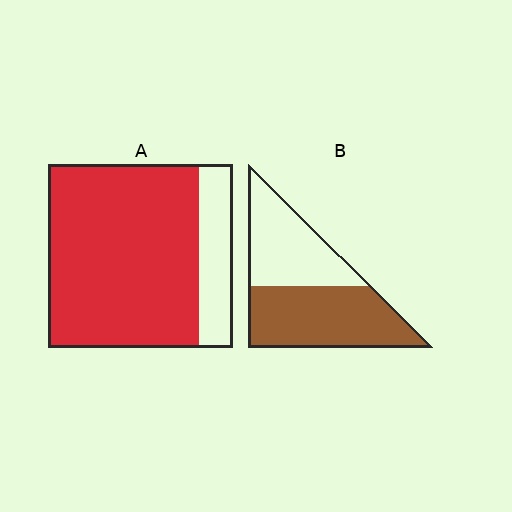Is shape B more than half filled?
Yes.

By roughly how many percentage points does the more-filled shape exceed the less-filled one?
By roughly 25 percentage points (A over B).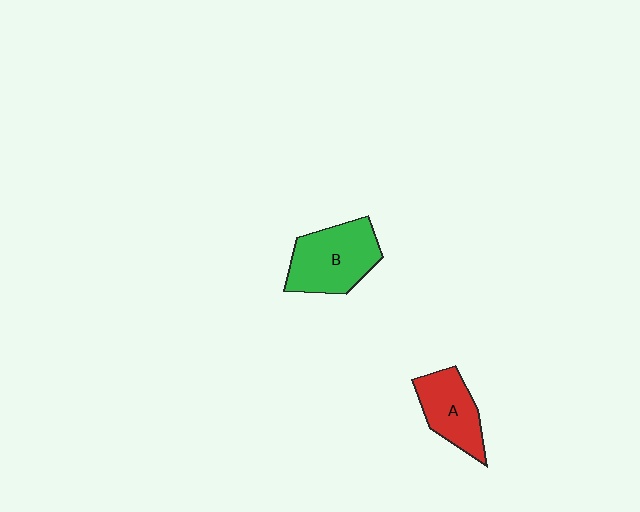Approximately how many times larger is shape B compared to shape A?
Approximately 1.3 times.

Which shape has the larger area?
Shape B (green).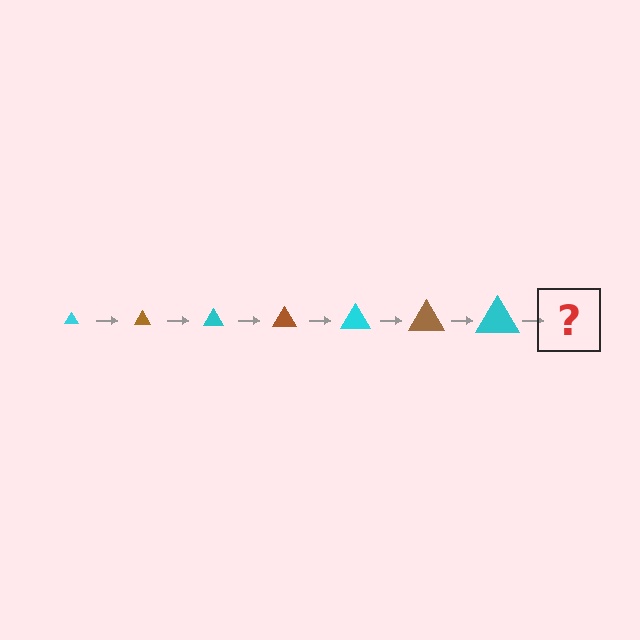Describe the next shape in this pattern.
It should be a brown triangle, larger than the previous one.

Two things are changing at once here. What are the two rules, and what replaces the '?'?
The two rules are that the triangle grows larger each step and the color cycles through cyan and brown. The '?' should be a brown triangle, larger than the previous one.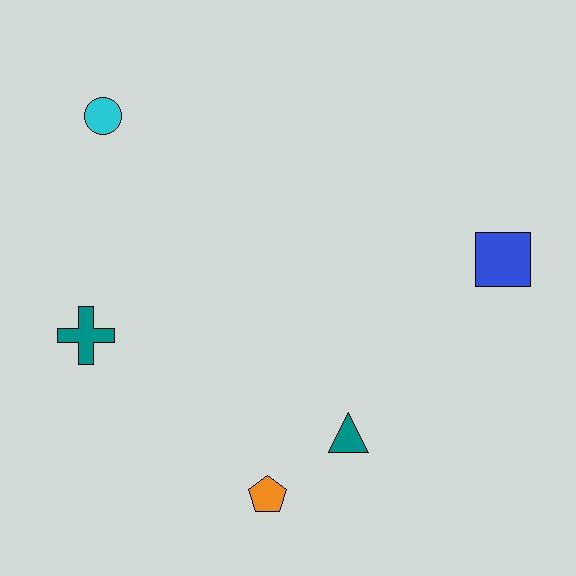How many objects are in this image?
There are 5 objects.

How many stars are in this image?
There are no stars.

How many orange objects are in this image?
There is 1 orange object.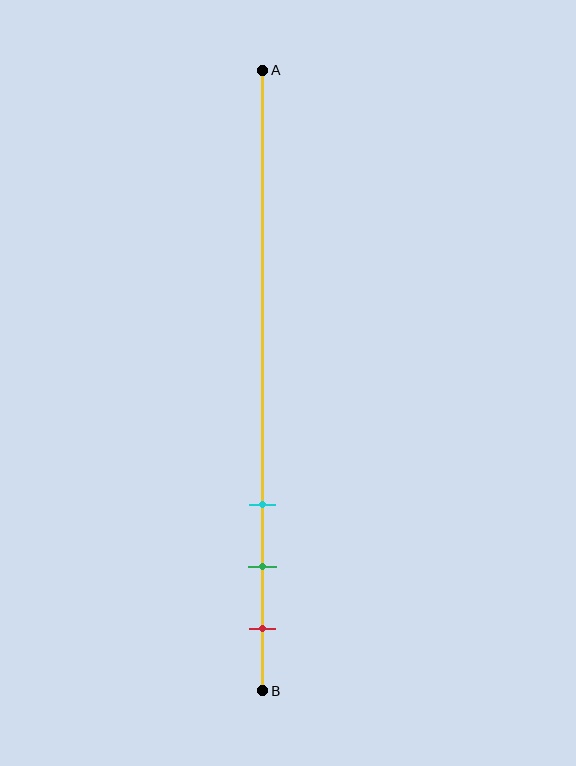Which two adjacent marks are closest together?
The green and red marks are the closest adjacent pair.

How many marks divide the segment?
There are 3 marks dividing the segment.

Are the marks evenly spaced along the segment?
Yes, the marks are approximately evenly spaced.